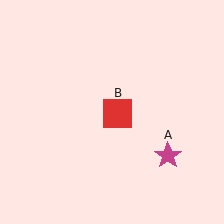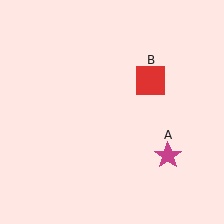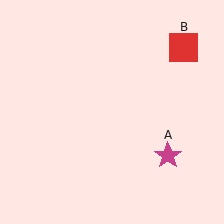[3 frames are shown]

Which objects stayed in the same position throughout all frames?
Magenta star (object A) remained stationary.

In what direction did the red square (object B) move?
The red square (object B) moved up and to the right.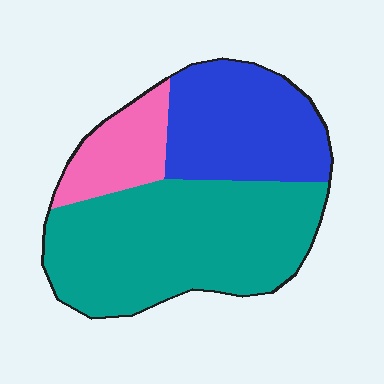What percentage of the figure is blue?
Blue covers 31% of the figure.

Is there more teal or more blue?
Teal.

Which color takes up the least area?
Pink, at roughly 15%.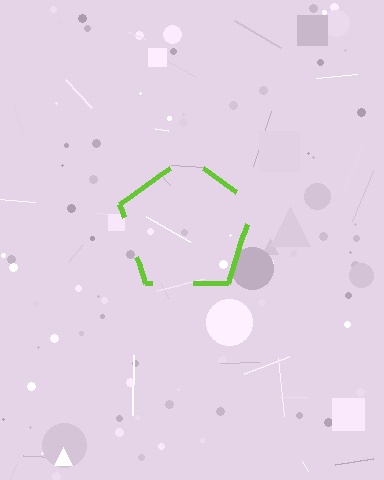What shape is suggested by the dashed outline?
The dashed outline suggests a pentagon.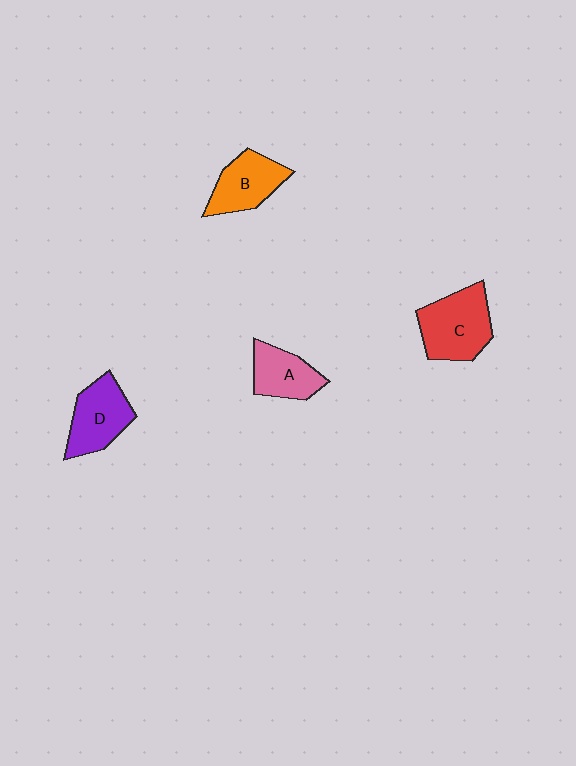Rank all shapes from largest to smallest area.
From largest to smallest: C (red), D (purple), B (orange), A (pink).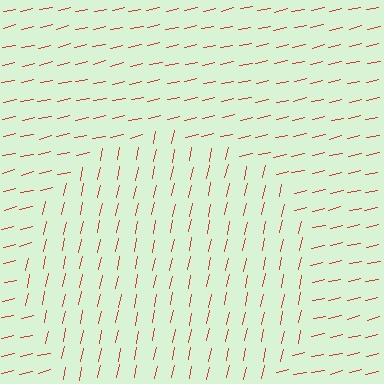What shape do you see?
I see a circle.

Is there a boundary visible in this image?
Yes, there is a texture boundary formed by a change in line orientation.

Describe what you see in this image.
The image is filled with small red line segments. A circle region in the image has lines oriented differently from the surrounding lines, creating a visible texture boundary.